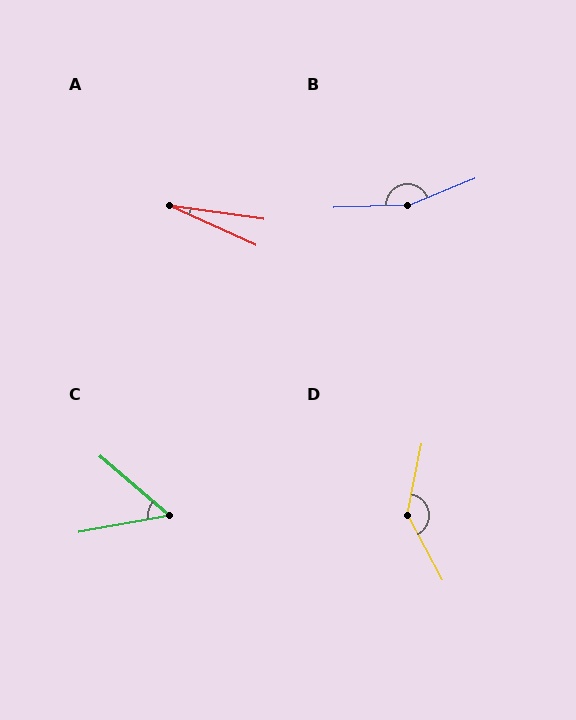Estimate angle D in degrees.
Approximately 140 degrees.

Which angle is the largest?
B, at approximately 160 degrees.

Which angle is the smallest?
A, at approximately 16 degrees.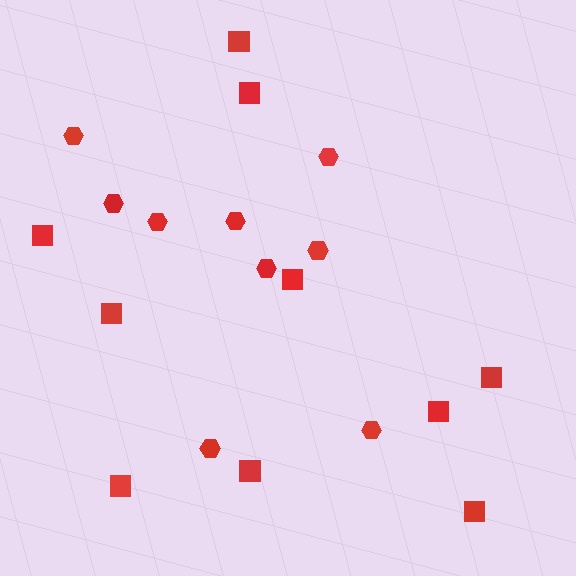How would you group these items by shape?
There are 2 groups: one group of squares (10) and one group of hexagons (9).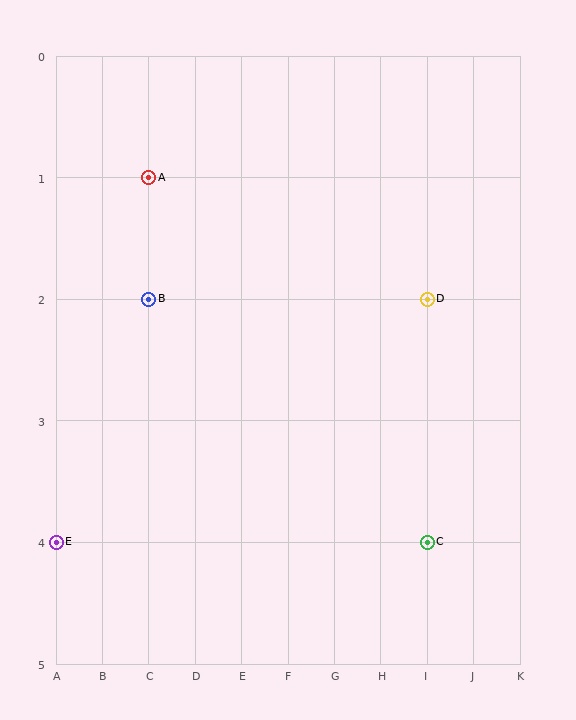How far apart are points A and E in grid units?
Points A and E are 2 columns and 3 rows apart (about 3.6 grid units diagonally).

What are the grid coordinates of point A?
Point A is at grid coordinates (C, 1).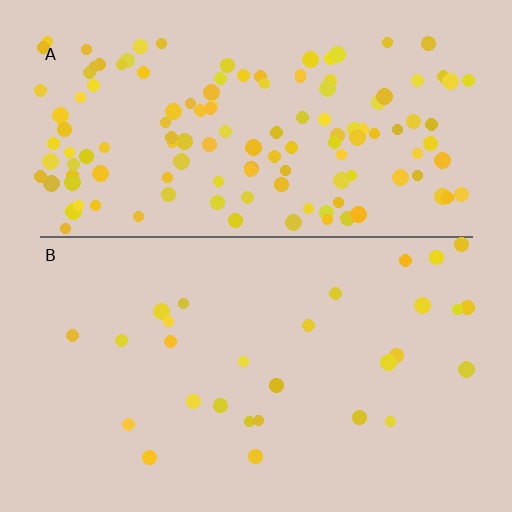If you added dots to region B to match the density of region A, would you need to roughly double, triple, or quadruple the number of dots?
Approximately quadruple.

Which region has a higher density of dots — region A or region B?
A (the top).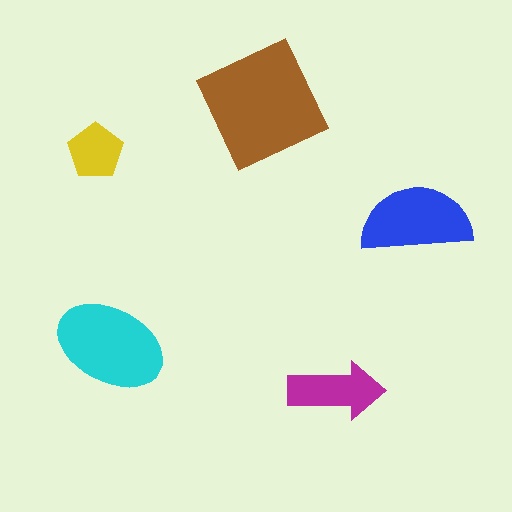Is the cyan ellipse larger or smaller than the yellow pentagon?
Larger.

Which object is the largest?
The brown square.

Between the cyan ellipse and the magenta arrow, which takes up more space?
The cyan ellipse.